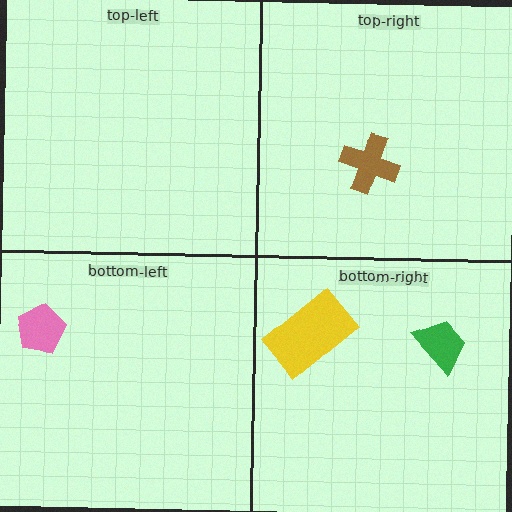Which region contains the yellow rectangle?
The bottom-right region.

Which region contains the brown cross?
The top-right region.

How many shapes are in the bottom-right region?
2.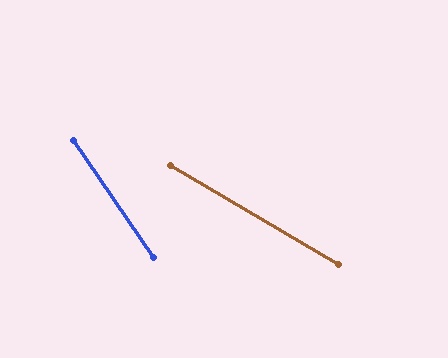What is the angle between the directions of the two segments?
Approximately 25 degrees.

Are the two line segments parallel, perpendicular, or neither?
Neither parallel nor perpendicular — they differ by about 25°.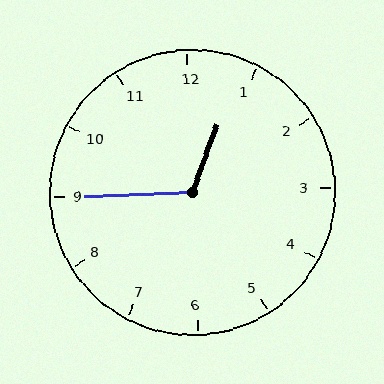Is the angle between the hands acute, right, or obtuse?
It is obtuse.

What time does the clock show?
12:45.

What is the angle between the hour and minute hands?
Approximately 112 degrees.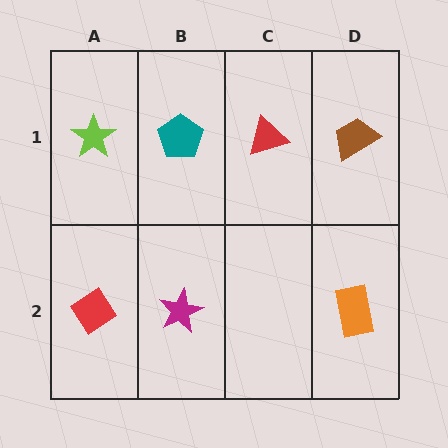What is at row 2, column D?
An orange rectangle.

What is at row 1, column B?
A teal pentagon.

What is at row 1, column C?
A red triangle.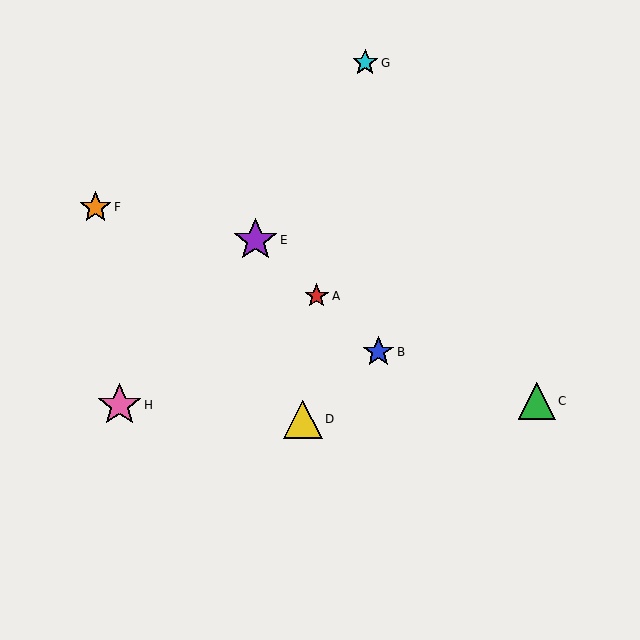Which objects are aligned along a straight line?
Objects A, B, E are aligned along a straight line.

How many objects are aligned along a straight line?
3 objects (A, B, E) are aligned along a straight line.